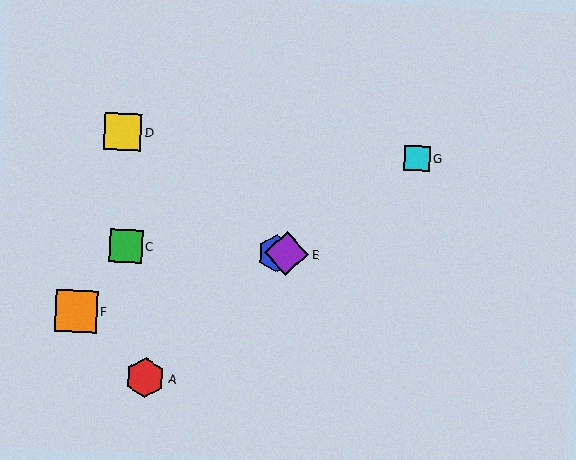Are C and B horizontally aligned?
Yes, both are at y≈246.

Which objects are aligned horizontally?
Objects B, C, E are aligned horizontally.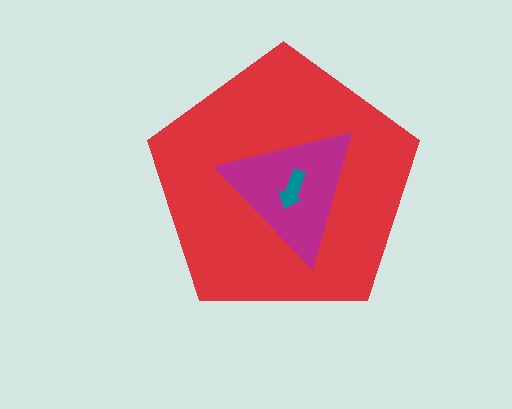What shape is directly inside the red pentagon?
The magenta triangle.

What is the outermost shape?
The red pentagon.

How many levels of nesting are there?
3.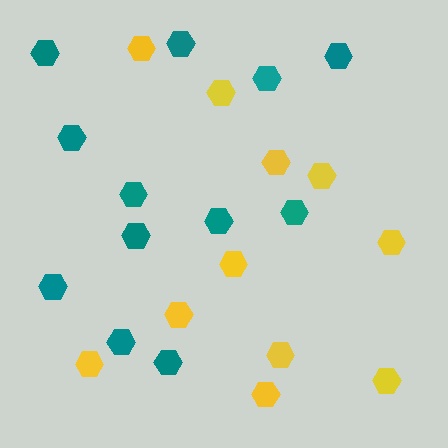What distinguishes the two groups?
There are 2 groups: one group of yellow hexagons (11) and one group of teal hexagons (12).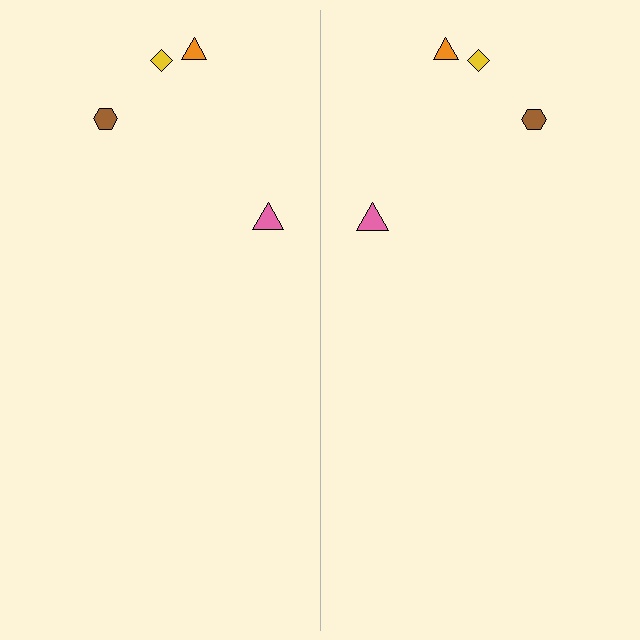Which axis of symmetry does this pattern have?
The pattern has a vertical axis of symmetry running through the center of the image.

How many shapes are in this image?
There are 8 shapes in this image.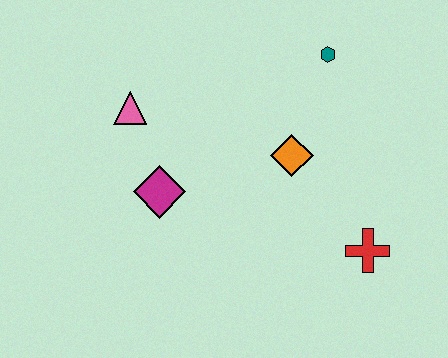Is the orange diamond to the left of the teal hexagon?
Yes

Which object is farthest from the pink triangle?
The red cross is farthest from the pink triangle.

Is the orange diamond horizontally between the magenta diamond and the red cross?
Yes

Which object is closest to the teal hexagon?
The orange diamond is closest to the teal hexagon.